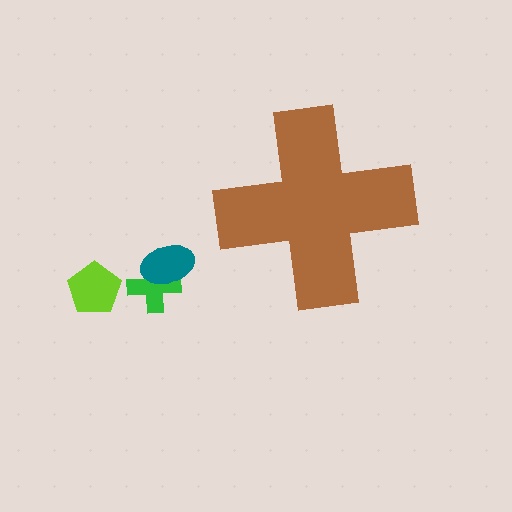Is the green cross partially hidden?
No, the green cross is fully visible.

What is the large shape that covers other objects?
A brown cross.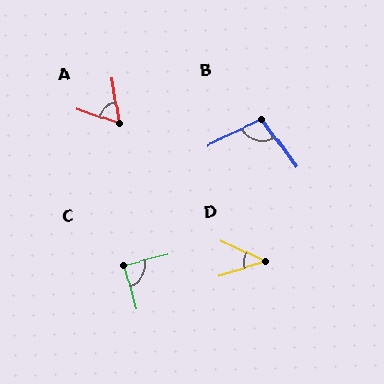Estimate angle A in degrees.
Approximately 62 degrees.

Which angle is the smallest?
D, at approximately 42 degrees.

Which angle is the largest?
B, at approximately 101 degrees.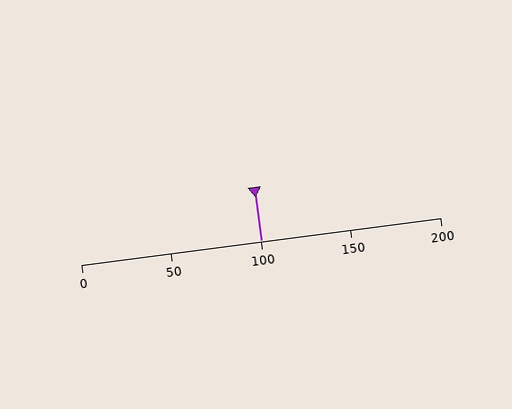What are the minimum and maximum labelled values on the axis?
The axis runs from 0 to 200.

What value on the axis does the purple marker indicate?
The marker indicates approximately 100.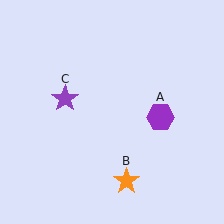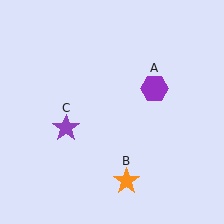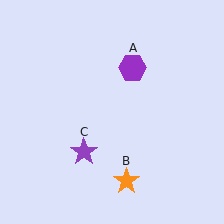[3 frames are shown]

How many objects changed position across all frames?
2 objects changed position: purple hexagon (object A), purple star (object C).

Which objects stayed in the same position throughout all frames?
Orange star (object B) remained stationary.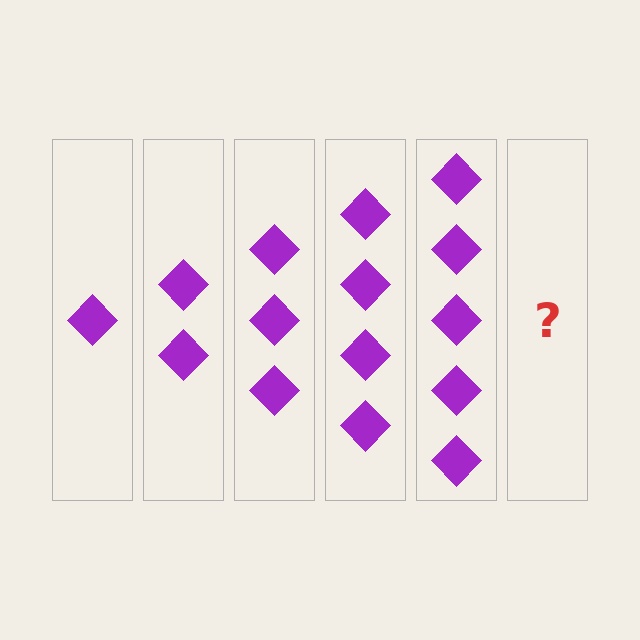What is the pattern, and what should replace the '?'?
The pattern is that each step adds one more diamond. The '?' should be 6 diamonds.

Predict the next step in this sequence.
The next step is 6 diamonds.